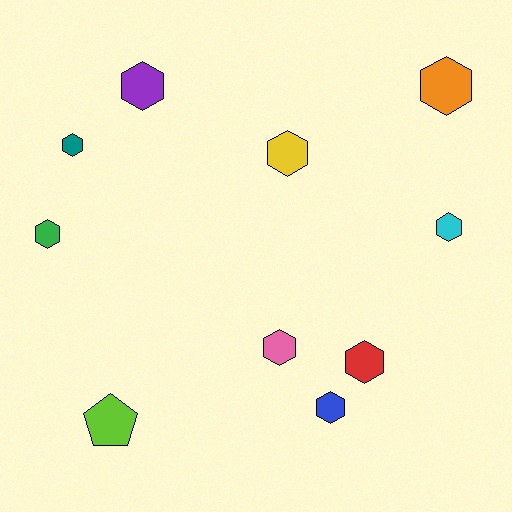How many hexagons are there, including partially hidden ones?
There are 9 hexagons.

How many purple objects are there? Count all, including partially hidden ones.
There is 1 purple object.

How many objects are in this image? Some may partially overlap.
There are 10 objects.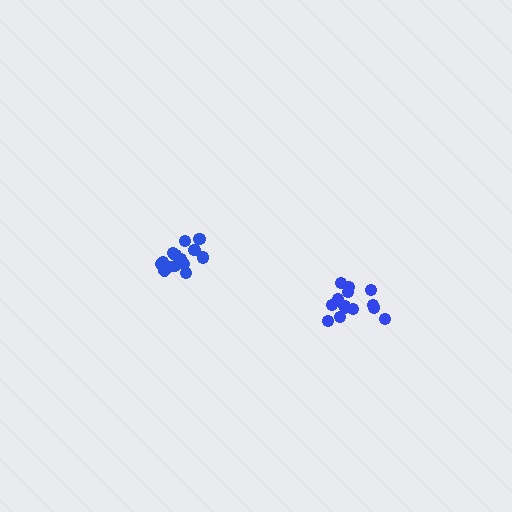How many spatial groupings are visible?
There are 2 spatial groupings.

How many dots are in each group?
Group 1: 14 dots, Group 2: 15 dots (29 total).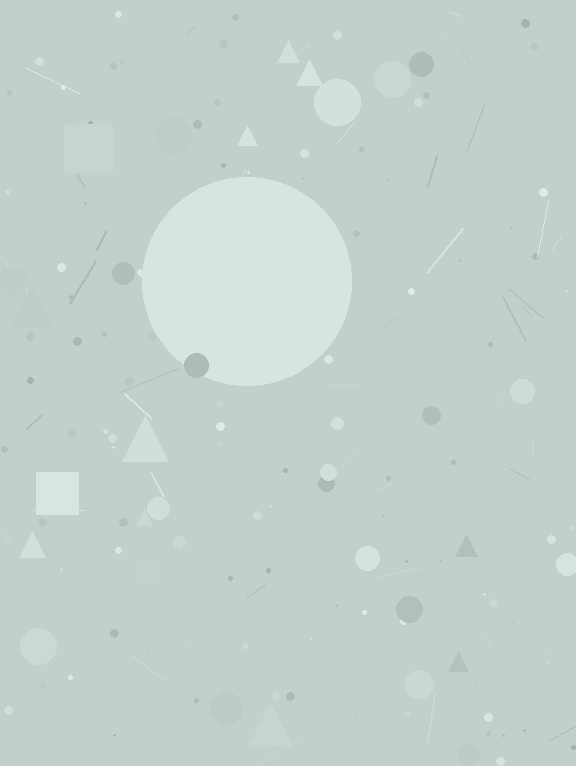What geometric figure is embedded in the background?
A circle is embedded in the background.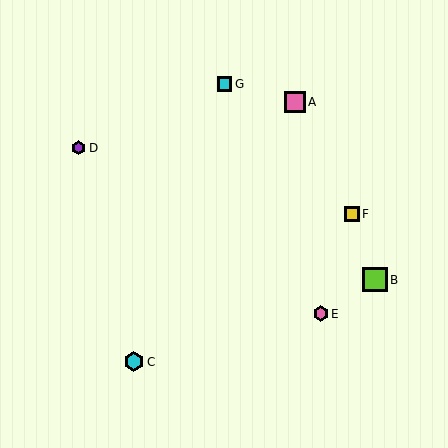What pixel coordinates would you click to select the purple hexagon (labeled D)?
Click at (78, 148) to select the purple hexagon D.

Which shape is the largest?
The lime square (labeled B) is the largest.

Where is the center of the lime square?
The center of the lime square is at (375, 280).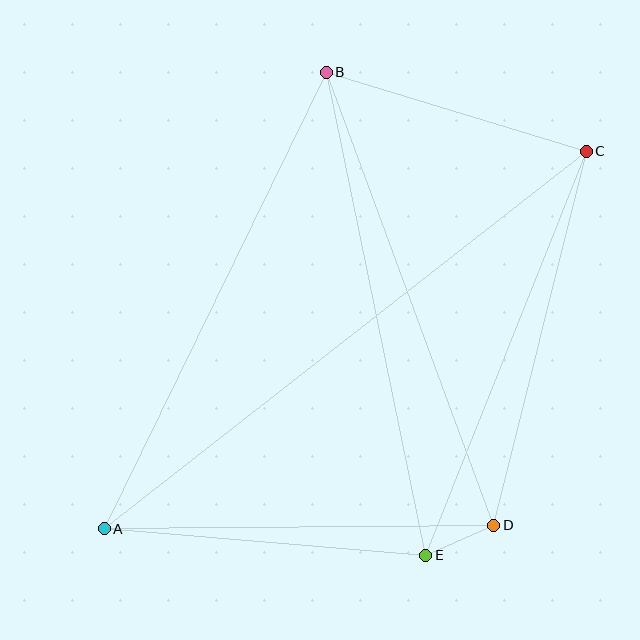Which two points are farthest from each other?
Points A and C are farthest from each other.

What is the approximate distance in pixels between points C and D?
The distance between C and D is approximately 385 pixels.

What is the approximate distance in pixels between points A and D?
The distance between A and D is approximately 389 pixels.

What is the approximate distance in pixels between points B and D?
The distance between B and D is approximately 483 pixels.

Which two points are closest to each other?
Points D and E are closest to each other.